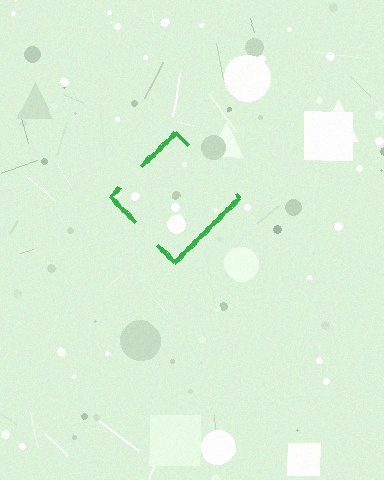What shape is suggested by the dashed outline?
The dashed outline suggests a diamond.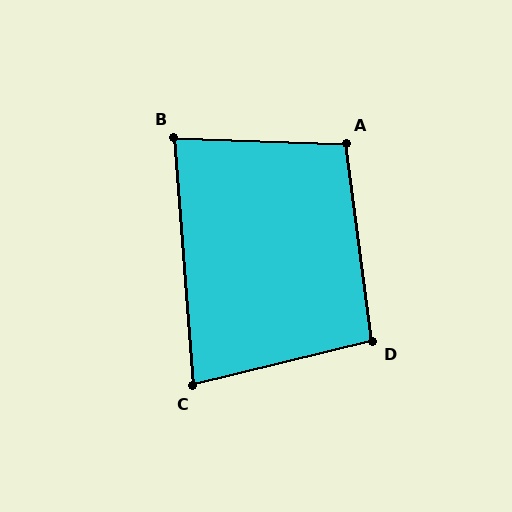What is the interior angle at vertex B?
Approximately 84 degrees (acute).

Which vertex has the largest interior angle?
A, at approximately 99 degrees.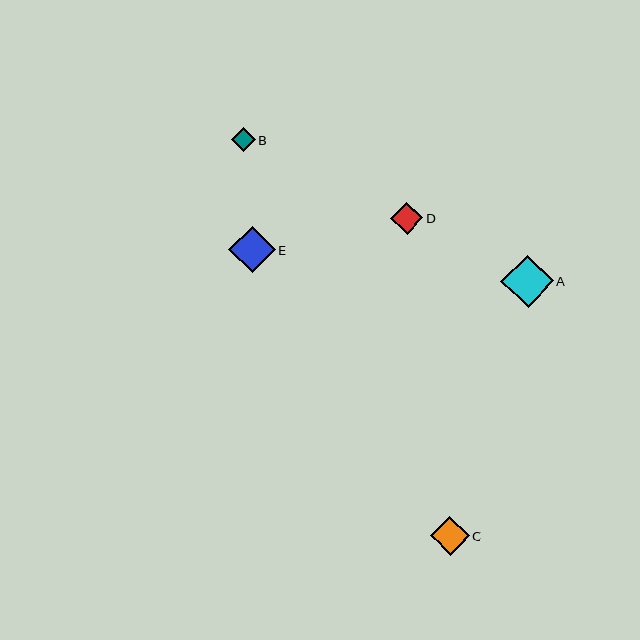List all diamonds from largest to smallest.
From largest to smallest: A, E, C, D, B.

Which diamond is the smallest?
Diamond B is the smallest with a size of approximately 24 pixels.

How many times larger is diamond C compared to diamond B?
Diamond C is approximately 1.6 times the size of diamond B.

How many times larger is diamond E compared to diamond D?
Diamond E is approximately 1.5 times the size of diamond D.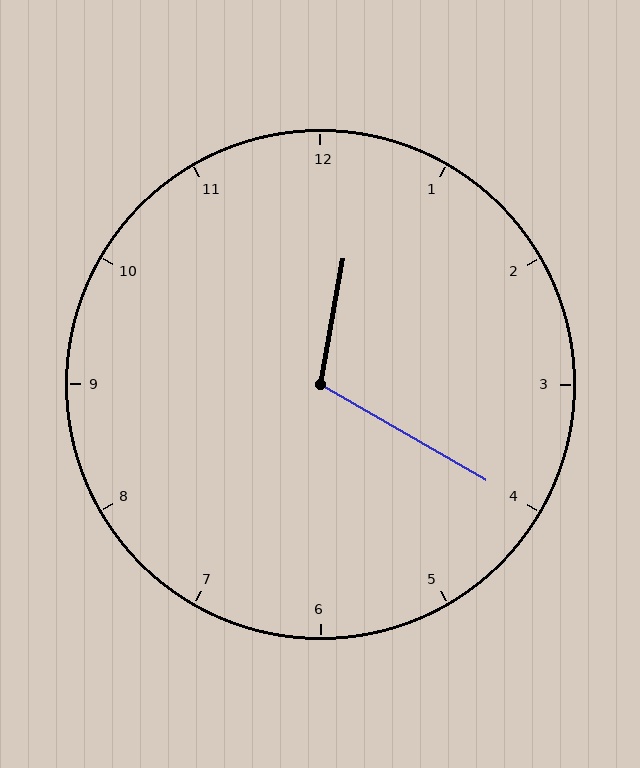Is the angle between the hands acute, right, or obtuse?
It is obtuse.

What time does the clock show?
12:20.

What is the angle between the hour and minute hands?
Approximately 110 degrees.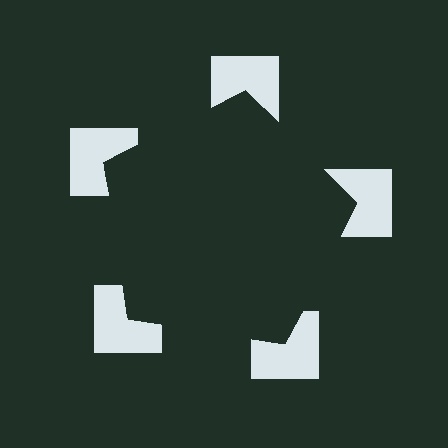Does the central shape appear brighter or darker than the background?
It typically appears slightly darker than the background, even though no actual brightness change is drawn.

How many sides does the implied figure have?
5 sides.